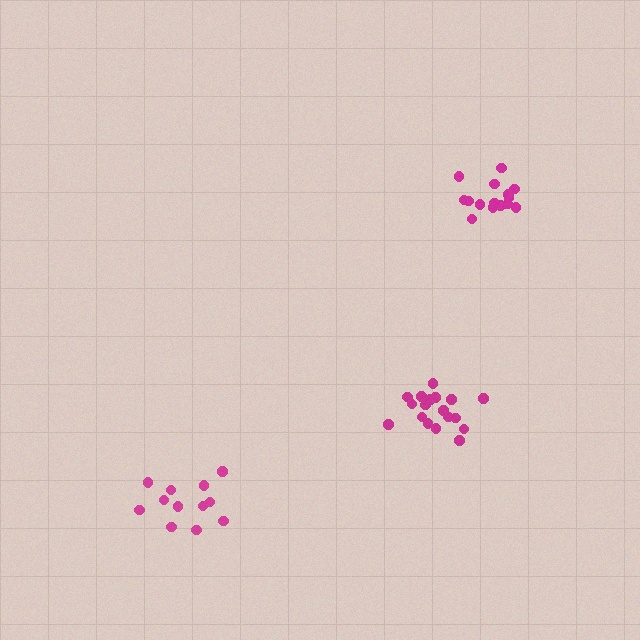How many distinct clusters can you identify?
There are 3 distinct clusters.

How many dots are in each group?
Group 1: 12 dots, Group 2: 15 dots, Group 3: 18 dots (45 total).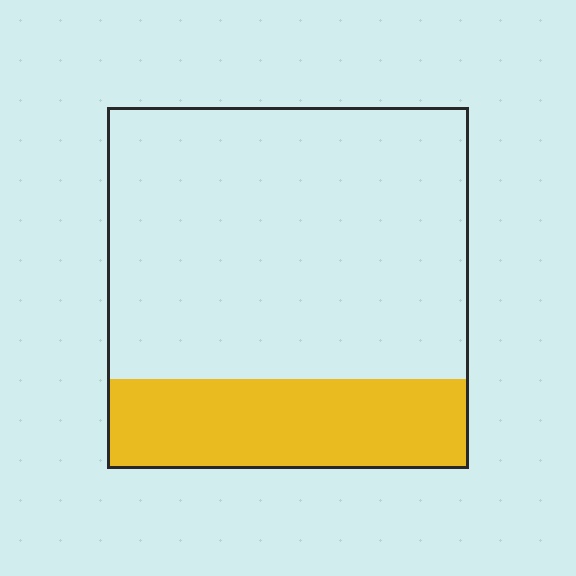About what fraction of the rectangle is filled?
About one quarter (1/4).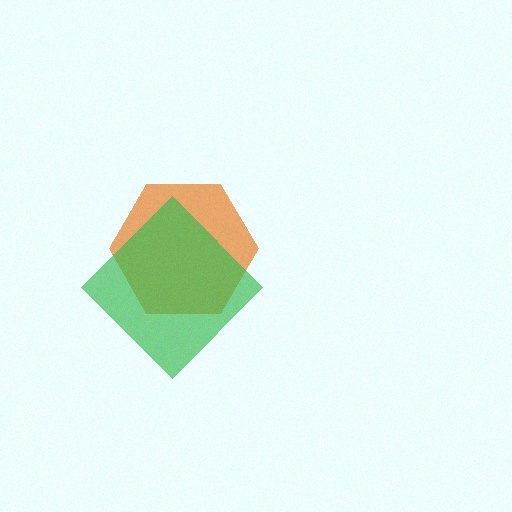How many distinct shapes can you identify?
There are 2 distinct shapes: an orange hexagon, a green diamond.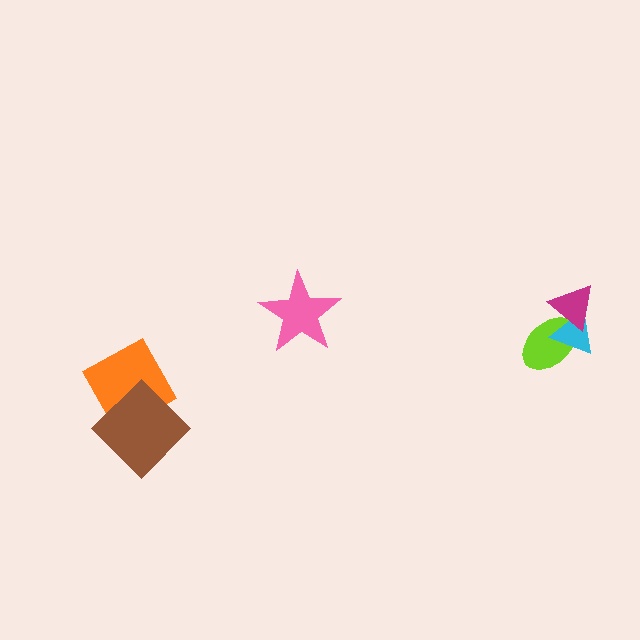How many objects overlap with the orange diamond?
1 object overlaps with the orange diamond.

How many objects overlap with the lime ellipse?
2 objects overlap with the lime ellipse.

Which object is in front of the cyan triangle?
The magenta triangle is in front of the cyan triangle.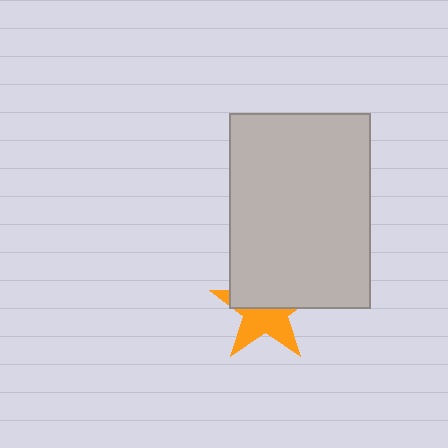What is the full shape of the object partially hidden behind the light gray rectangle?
The partially hidden object is an orange star.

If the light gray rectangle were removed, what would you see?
You would see the complete orange star.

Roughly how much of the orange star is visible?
About half of it is visible (roughly 48%).